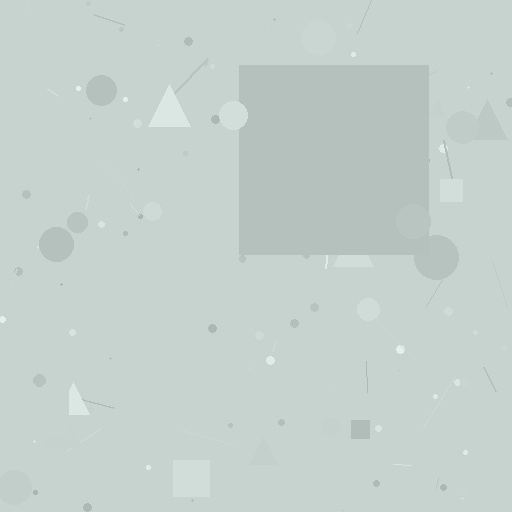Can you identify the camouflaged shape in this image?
The camouflaged shape is a square.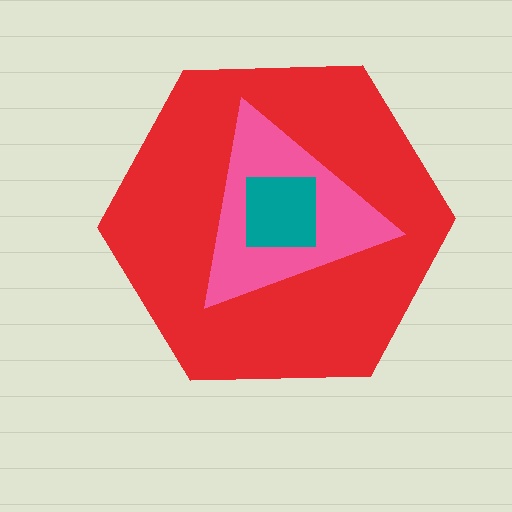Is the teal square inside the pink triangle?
Yes.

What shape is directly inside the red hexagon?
The pink triangle.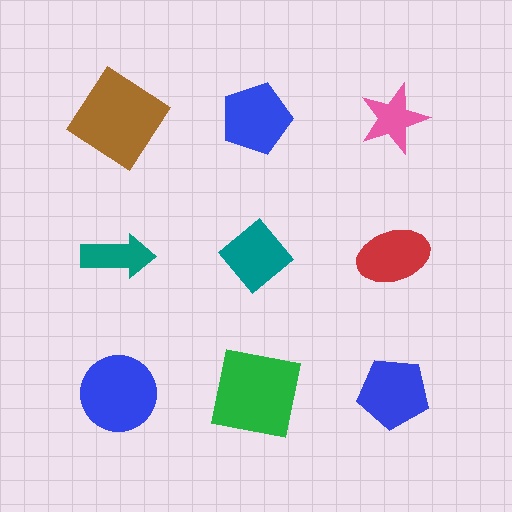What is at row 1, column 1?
A brown diamond.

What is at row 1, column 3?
A pink star.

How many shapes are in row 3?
3 shapes.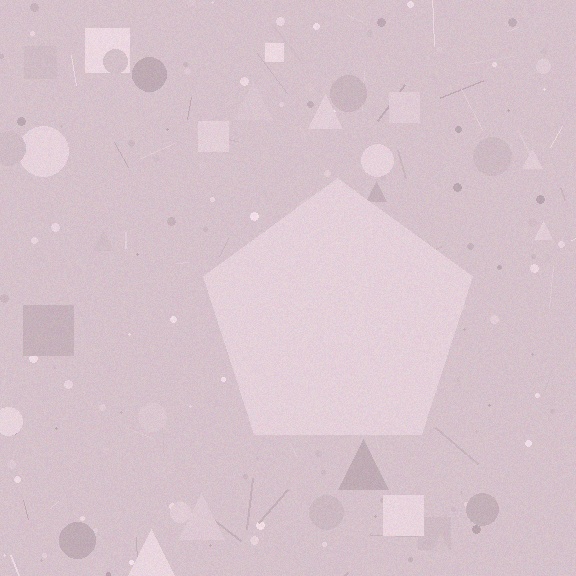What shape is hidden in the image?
A pentagon is hidden in the image.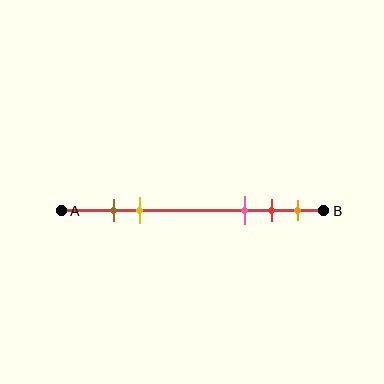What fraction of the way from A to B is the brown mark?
The brown mark is approximately 20% (0.2) of the way from A to B.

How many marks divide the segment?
There are 5 marks dividing the segment.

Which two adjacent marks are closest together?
The brown and yellow marks are the closest adjacent pair.